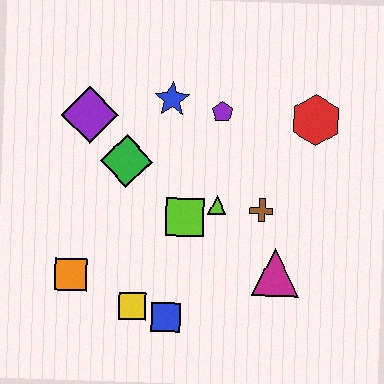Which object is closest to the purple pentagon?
The blue star is closest to the purple pentagon.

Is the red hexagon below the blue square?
No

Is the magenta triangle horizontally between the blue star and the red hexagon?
Yes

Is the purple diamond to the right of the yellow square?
No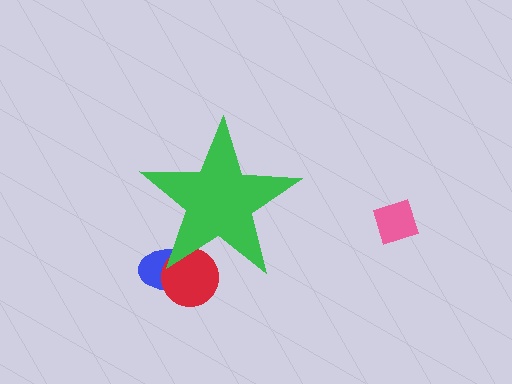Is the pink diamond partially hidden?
No, the pink diamond is fully visible.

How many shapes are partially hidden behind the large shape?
2 shapes are partially hidden.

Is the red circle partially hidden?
Yes, the red circle is partially hidden behind the green star.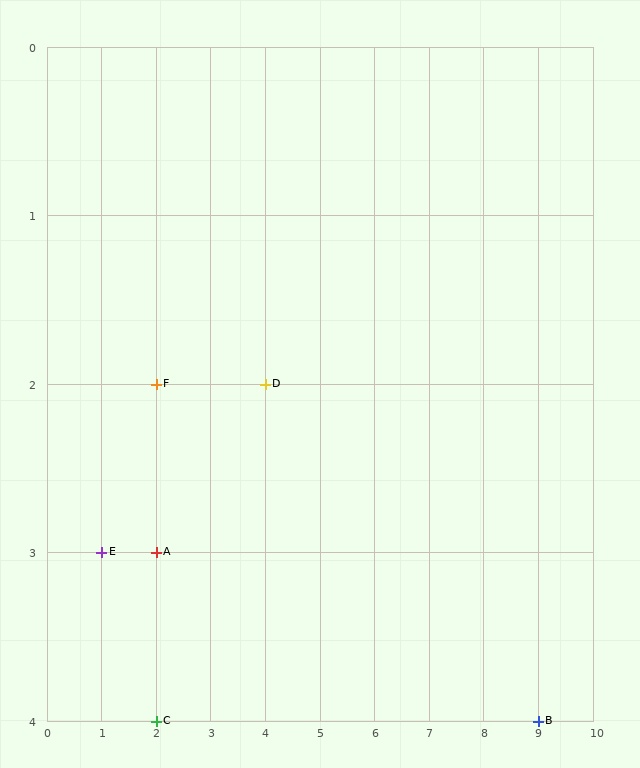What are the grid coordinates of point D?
Point D is at grid coordinates (4, 2).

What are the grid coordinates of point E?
Point E is at grid coordinates (1, 3).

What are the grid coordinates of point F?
Point F is at grid coordinates (2, 2).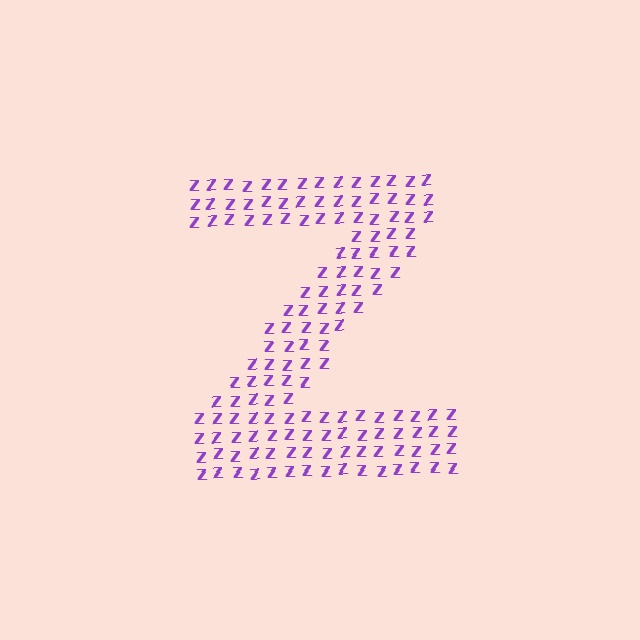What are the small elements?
The small elements are letter Z's.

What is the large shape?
The large shape is the letter Z.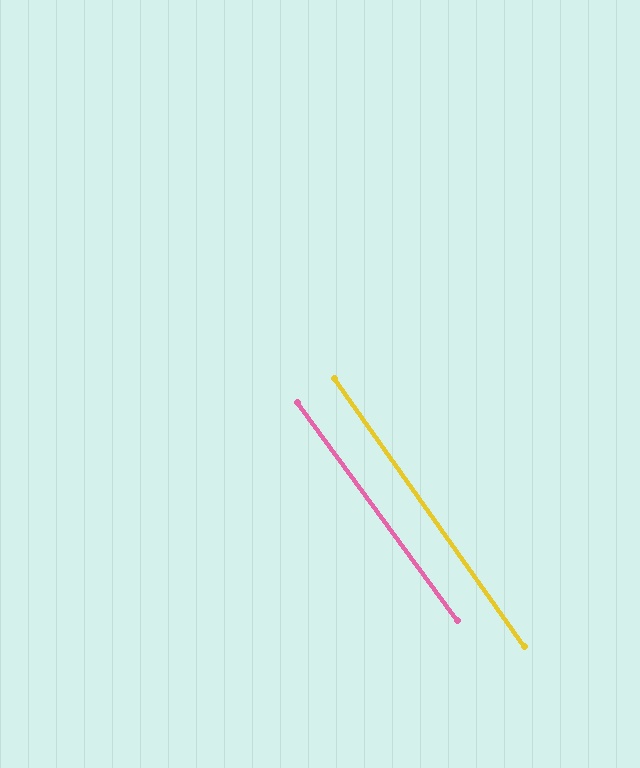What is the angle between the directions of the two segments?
Approximately 1 degree.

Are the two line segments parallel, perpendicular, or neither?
Parallel — their directions differ by only 1.0°.